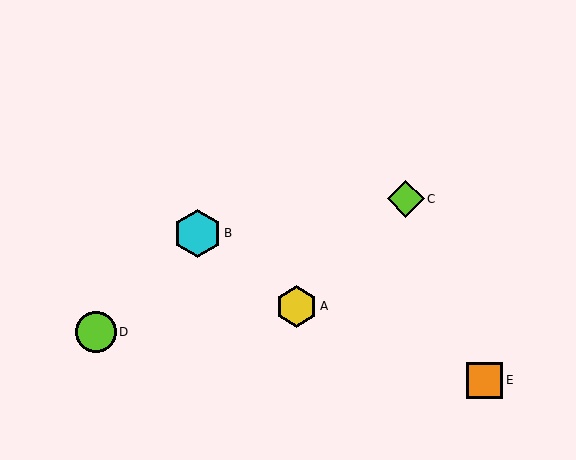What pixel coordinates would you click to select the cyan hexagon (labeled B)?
Click at (197, 234) to select the cyan hexagon B.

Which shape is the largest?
The cyan hexagon (labeled B) is the largest.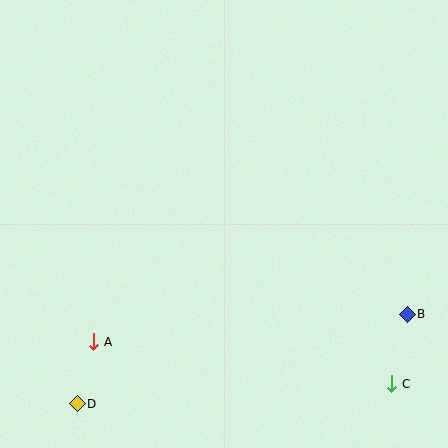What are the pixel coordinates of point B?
Point B is at (407, 314).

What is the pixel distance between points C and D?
The distance between C and D is 315 pixels.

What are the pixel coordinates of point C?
Point C is at (392, 384).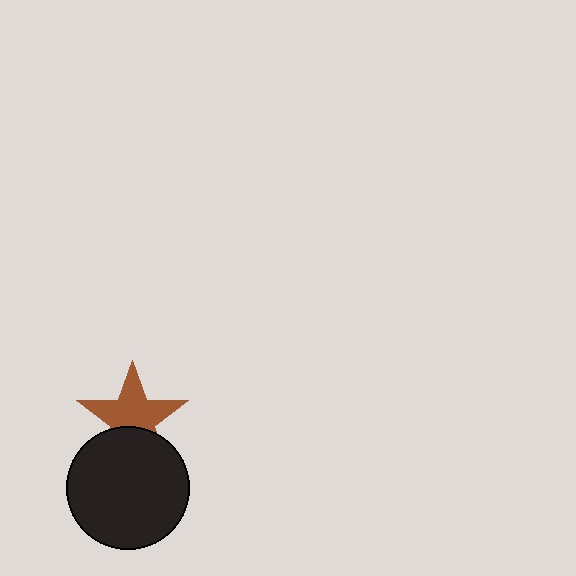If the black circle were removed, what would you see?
You would see the complete brown star.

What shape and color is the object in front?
The object in front is a black circle.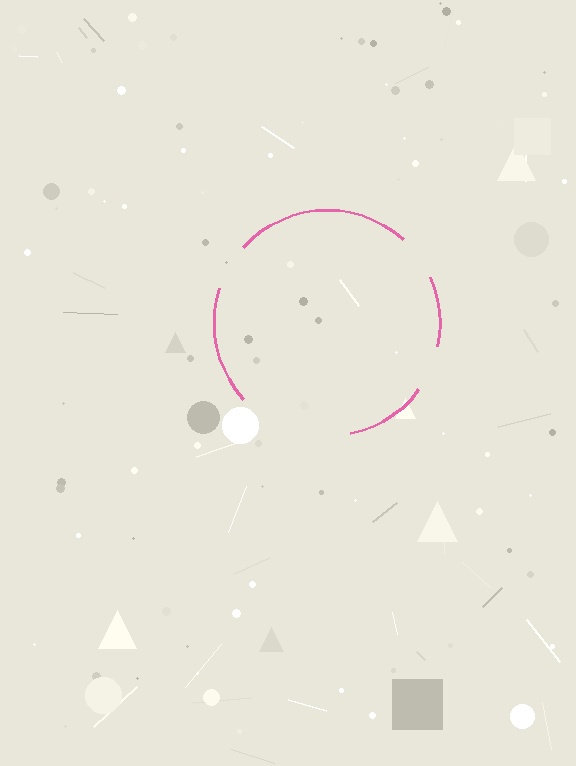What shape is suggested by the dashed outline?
The dashed outline suggests a circle.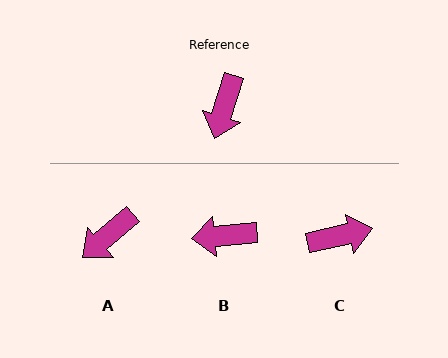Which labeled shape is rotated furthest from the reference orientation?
C, about 120 degrees away.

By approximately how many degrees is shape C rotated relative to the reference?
Approximately 120 degrees counter-clockwise.